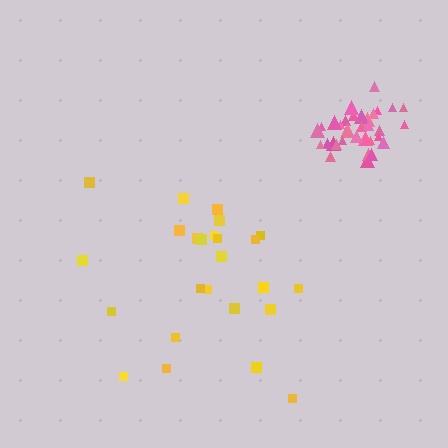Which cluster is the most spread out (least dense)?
Yellow.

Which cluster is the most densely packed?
Pink.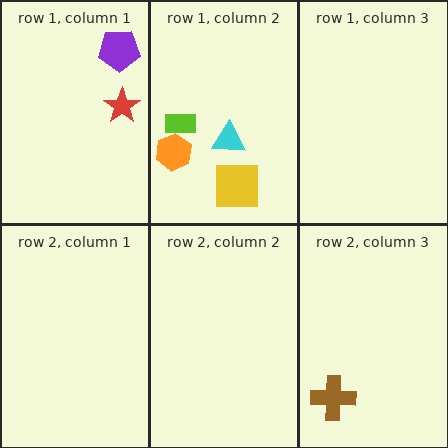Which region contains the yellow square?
The row 1, column 2 region.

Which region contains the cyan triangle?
The row 1, column 2 region.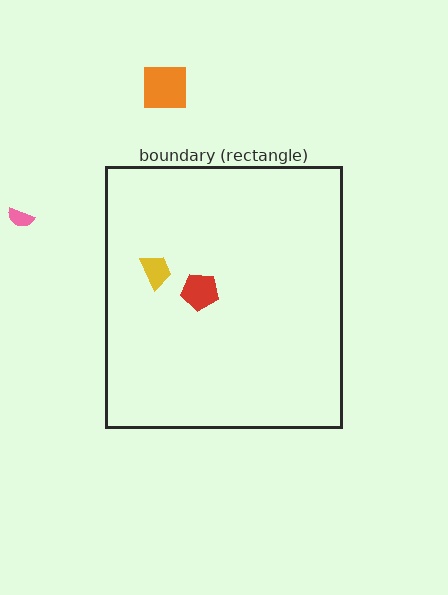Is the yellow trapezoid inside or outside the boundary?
Inside.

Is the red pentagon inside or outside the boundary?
Inside.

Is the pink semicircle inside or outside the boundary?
Outside.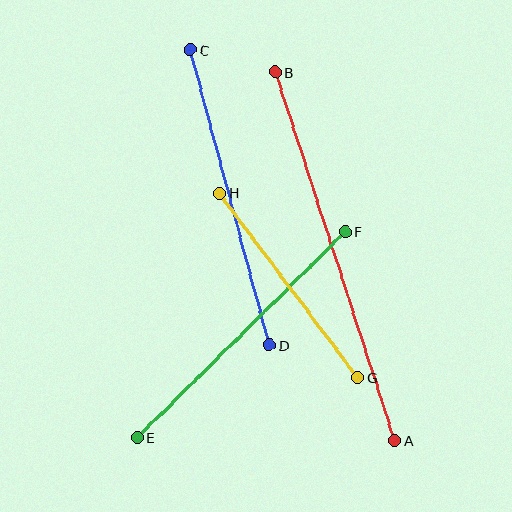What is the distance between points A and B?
The distance is approximately 387 pixels.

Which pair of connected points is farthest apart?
Points A and B are farthest apart.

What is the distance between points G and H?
The distance is approximately 230 pixels.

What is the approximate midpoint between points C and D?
The midpoint is at approximately (230, 197) pixels.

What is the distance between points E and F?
The distance is approximately 292 pixels.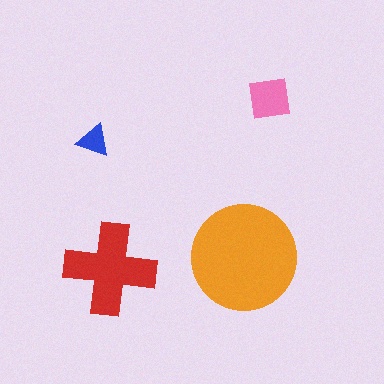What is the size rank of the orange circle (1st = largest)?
1st.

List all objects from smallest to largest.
The blue triangle, the pink square, the red cross, the orange circle.